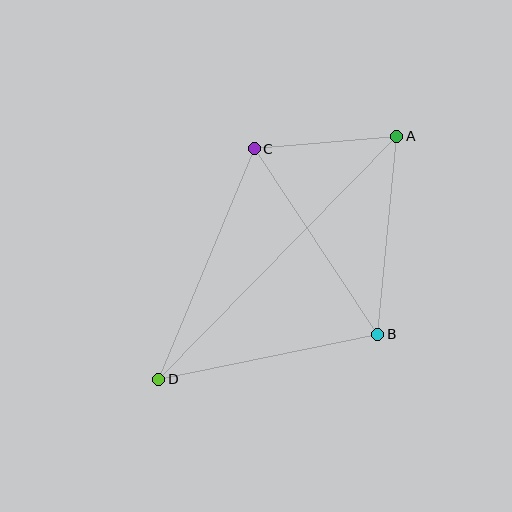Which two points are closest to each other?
Points A and C are closest to each other.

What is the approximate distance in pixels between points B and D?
The distance between B and D is approximately 224 pixels.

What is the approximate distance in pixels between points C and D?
The distance between C and D is approximately 250 pixels.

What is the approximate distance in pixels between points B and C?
The distance between B and C is approximately 223 pixels.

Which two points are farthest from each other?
Points A and D are farthest from each other.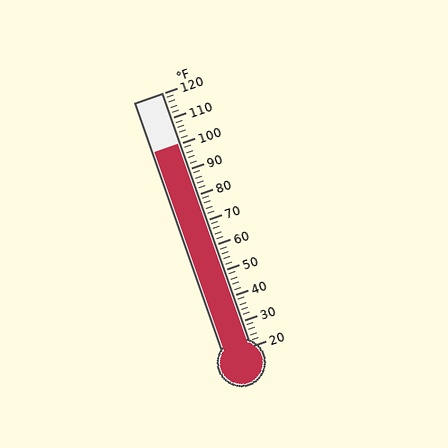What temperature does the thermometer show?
The thermometer shows approximately 100°F.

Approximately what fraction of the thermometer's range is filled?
The thermometer is filled to approximately 80% of its range.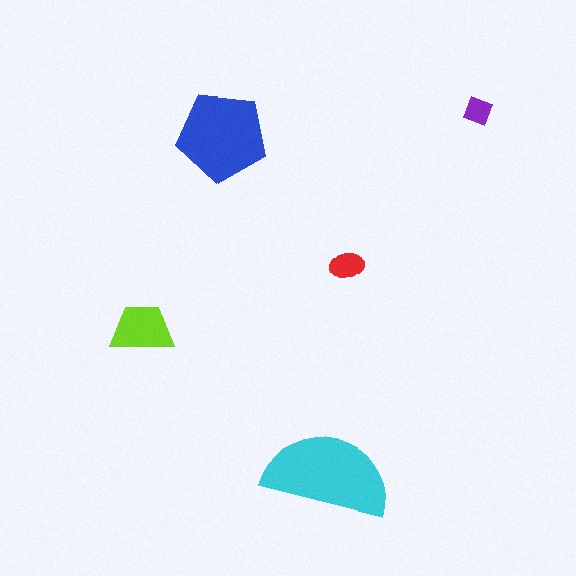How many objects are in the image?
There are 5 objects in the image.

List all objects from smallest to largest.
The purple diamond, the red ellipse, the lime trapezoid, the blue pentagon, the cyan semicircle.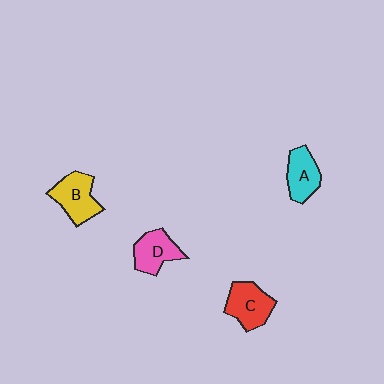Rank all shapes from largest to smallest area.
From largest to smallest: B (yellow), C (red), D (pink), A (cyan).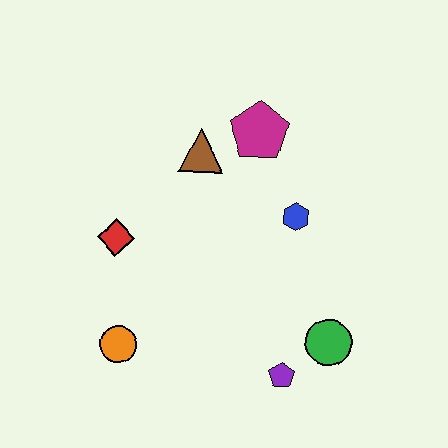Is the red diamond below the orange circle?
No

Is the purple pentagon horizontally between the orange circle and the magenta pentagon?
No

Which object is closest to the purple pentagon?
The green circle is closest to the purple pentagon.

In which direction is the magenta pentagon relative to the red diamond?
The magenta pentagon is to the right of the red diamond.